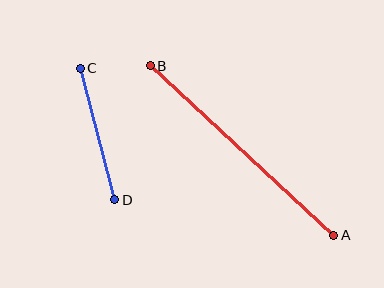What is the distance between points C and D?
The distance is approximately 136 pixels.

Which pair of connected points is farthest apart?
Points A and B are farthest apart.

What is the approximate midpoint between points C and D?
The midpoint is at approximately (98, 134) pixels.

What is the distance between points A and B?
The distance is approximately 250 pixels.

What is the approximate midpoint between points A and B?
The midpoint is at approximately (242, 151) pixels.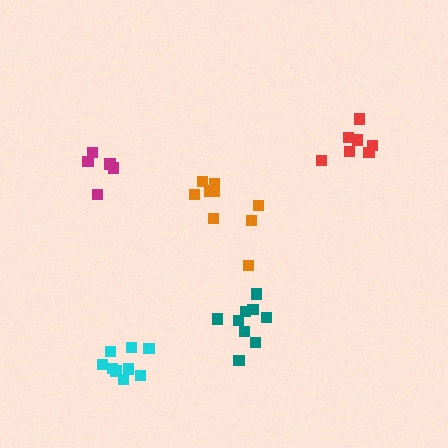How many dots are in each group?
Group 1: 5 dots, Group 2: 9 dots, Group 3: 8 dots, Group 4: 9 dots, Group 5: 9 dots (40 total).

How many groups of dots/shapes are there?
There are 5 groups.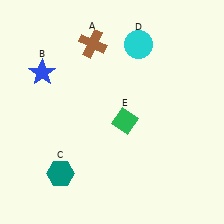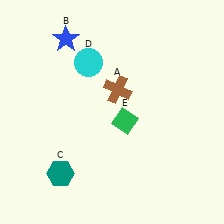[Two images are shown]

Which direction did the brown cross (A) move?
The brown cross (A) moved down.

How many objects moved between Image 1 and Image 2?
3 objects moved between the two images.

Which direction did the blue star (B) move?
The blue star (B) moved up.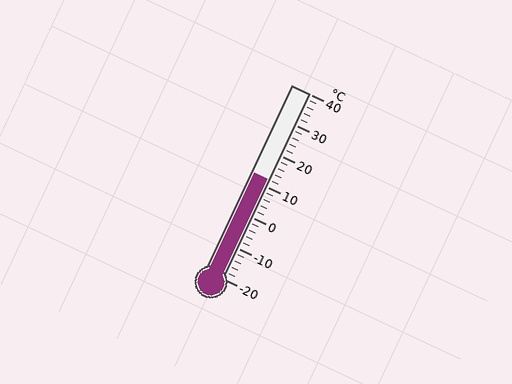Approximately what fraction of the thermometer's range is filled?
The thermometer is filled to approximately 55% of its range.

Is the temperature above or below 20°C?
The temperature is below 20°C.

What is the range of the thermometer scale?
The thermometer scale ranges from -20°C to 40°C.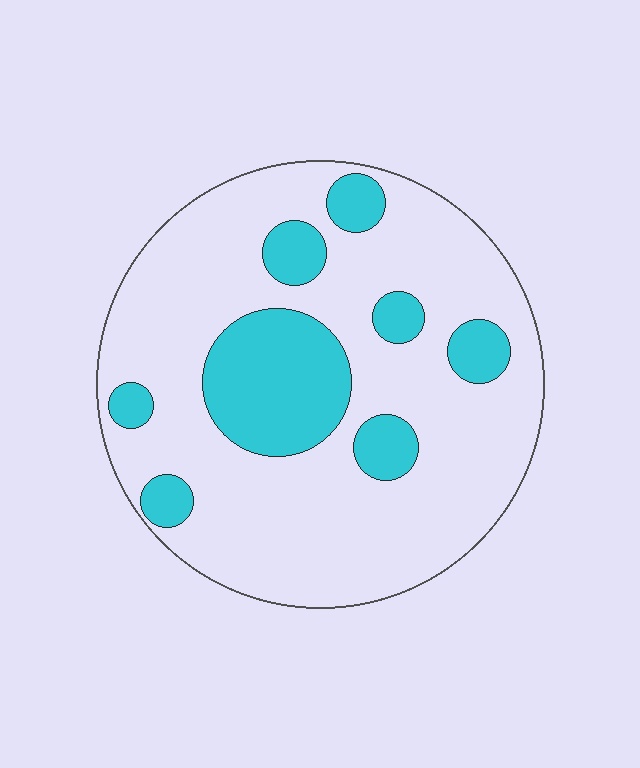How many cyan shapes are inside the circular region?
8.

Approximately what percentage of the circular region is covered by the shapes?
Approximately 25%.